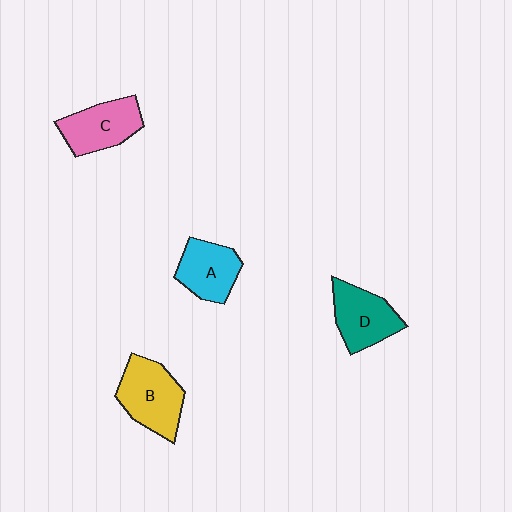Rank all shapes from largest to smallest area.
From largest to smallest: B (yellow), C (pink), D (teal), A (cyan).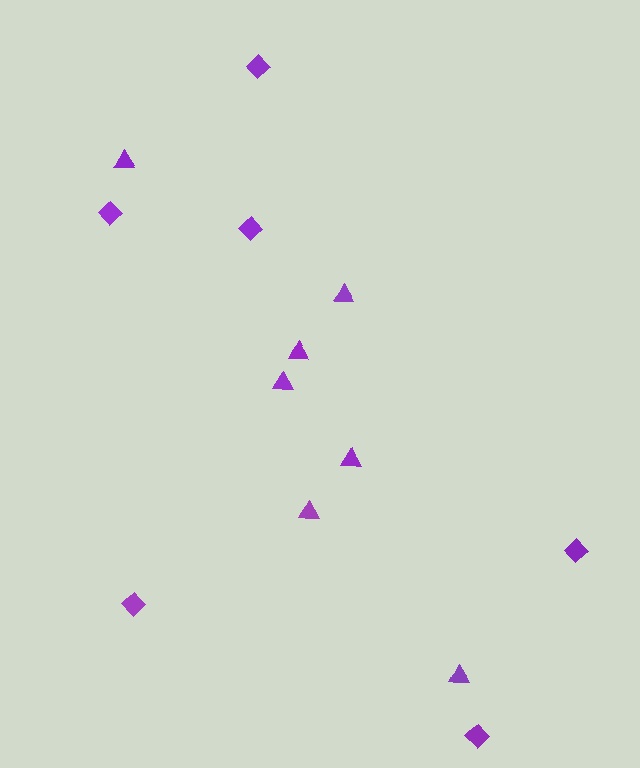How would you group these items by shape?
There are 2 groups: one group of diamonds (6) and one group of triangles (7).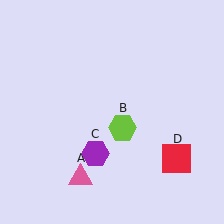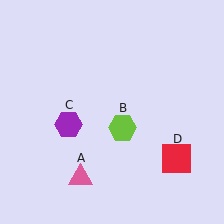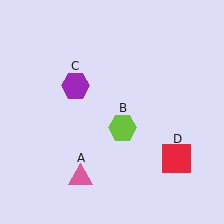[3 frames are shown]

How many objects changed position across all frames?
1 object changed position: purple hexagon (object C).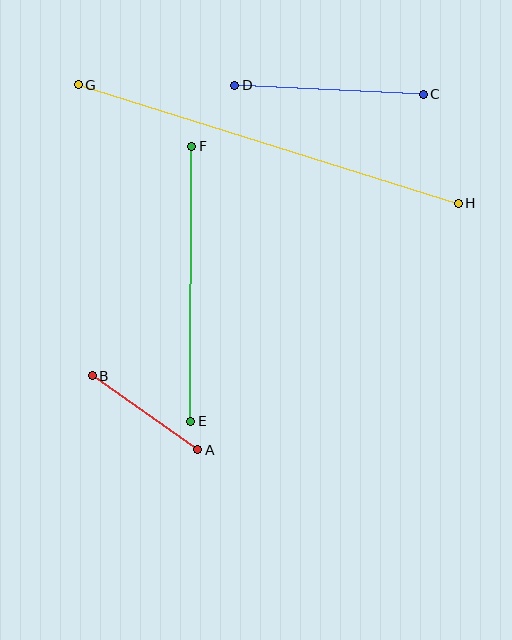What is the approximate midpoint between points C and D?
The midpoint is at approximately (329, 90) pixels.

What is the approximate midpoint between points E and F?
The midpoint is at approximately (191, 284) pixels.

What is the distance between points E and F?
The distance is approximately 275 pixels.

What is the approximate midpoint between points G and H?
The midpoint is at approximately (268, 144) pixels.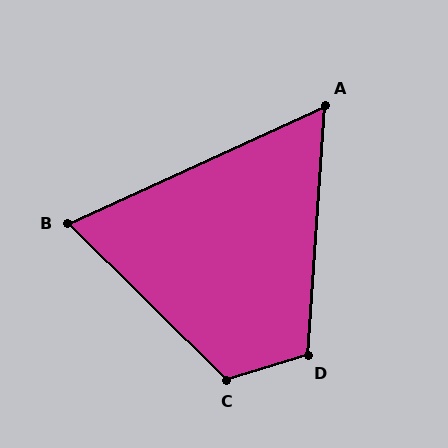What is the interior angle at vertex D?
Approximately 111 degrees (obtuse).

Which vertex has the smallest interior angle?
A, at approximately 61 degrees.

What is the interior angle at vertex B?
Approximately 69 degrees (acute).